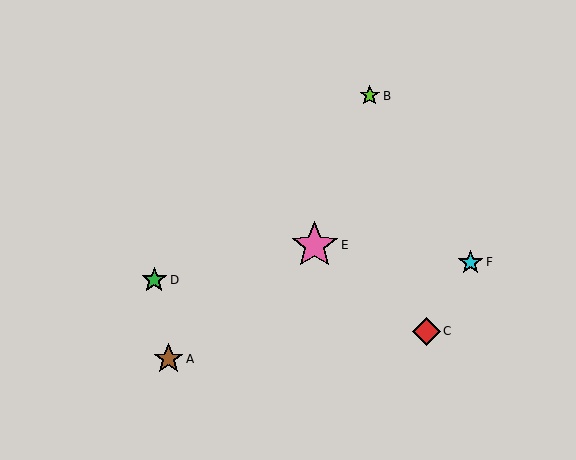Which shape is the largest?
The pink star (labeled E) is the largest.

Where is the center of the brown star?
The center of the brown star is at (168, 359).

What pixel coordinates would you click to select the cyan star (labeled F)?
Click at (470, 262) to select the cyan star F.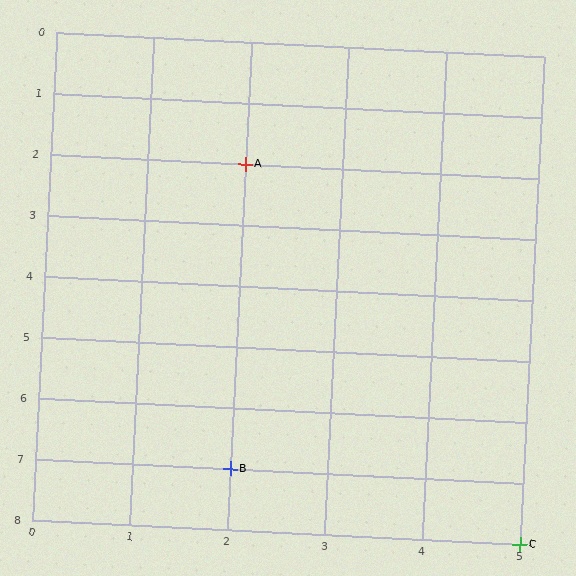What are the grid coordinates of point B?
Point B is at grid coordinates (2, 7).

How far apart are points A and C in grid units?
Points A and C are 3 columns and 6 rows apart (about 6.7 grid units diagonally).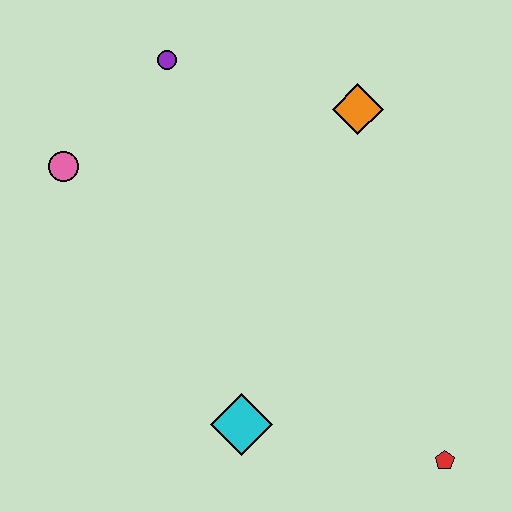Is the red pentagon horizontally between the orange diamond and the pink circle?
No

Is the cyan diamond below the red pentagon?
No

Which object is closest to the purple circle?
The pink circle is closest to the purple circle.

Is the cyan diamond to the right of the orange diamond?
No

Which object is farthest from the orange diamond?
The red pentagon is farthest from the orange diamond.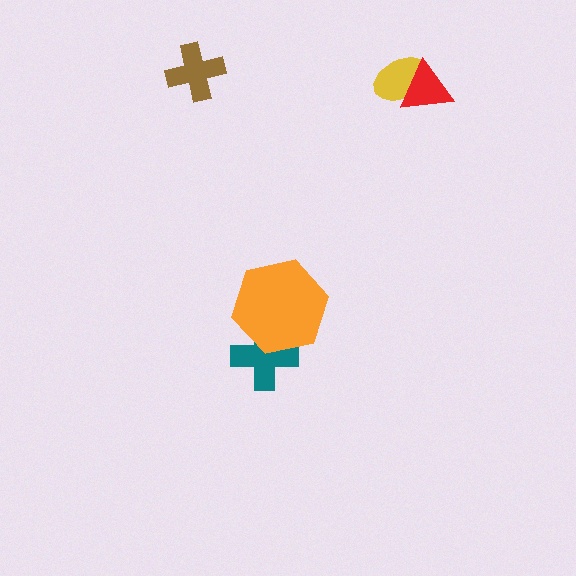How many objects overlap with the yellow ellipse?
1 object overlaps with the yellow ellipse.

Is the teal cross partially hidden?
Yes, it is partially covered by another shape.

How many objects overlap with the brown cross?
0 objects overlap with the brown cross.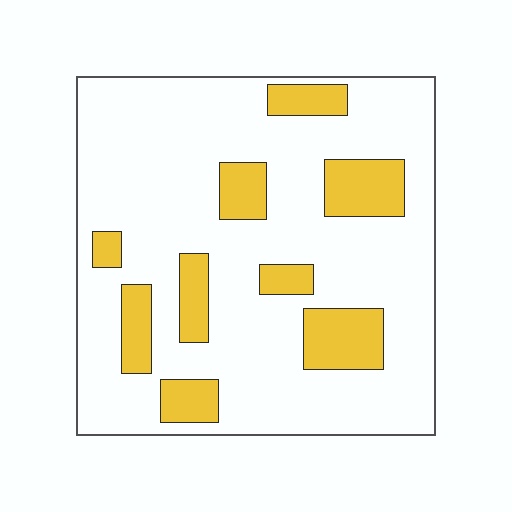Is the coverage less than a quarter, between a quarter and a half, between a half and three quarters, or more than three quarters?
Less than a quarter.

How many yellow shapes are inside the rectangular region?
9.